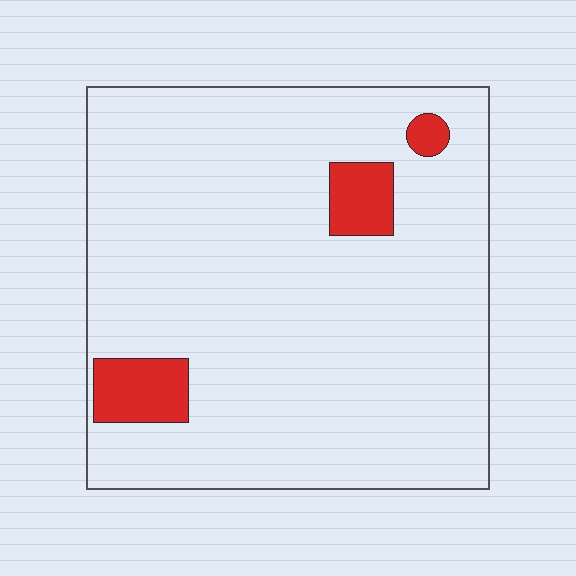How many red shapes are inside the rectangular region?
3.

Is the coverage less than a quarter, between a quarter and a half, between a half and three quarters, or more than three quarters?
Less than a quarter.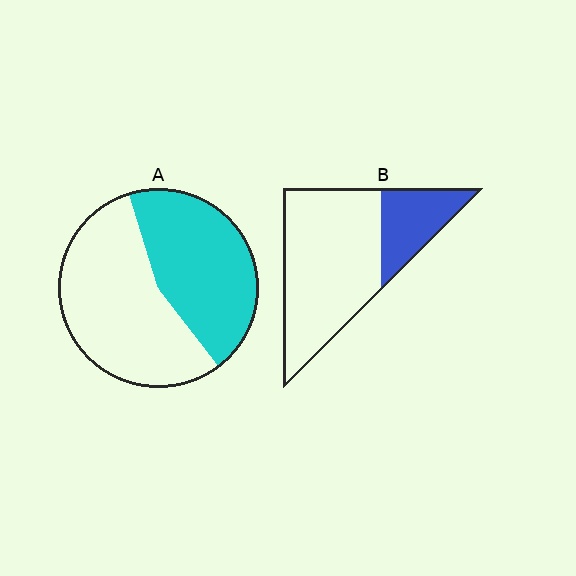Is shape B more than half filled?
No.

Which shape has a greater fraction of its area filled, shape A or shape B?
Shape A.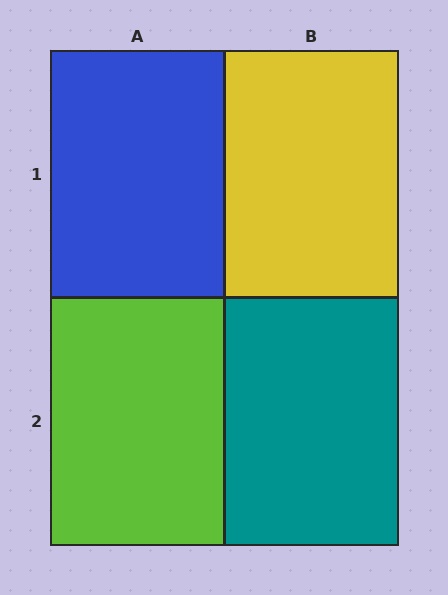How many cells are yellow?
1 cell is yellow.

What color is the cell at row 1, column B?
Yellow.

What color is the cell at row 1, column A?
Blue.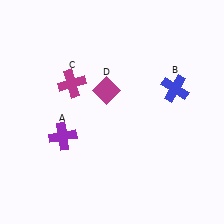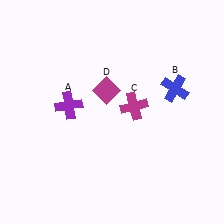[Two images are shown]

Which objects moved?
The objects that moved are: the purple cross (A), the magenta cross (C).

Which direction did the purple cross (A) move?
The purple cross (A) moved up.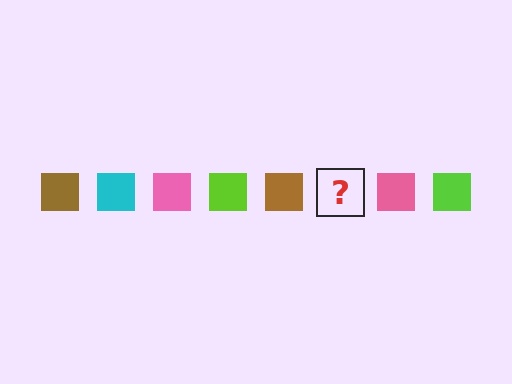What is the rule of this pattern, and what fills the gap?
The rule is that the pattern cycles through brown, cyan, pink, lime squares. The gap should be filled with a cyan square.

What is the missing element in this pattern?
The missing element is a cyan square.